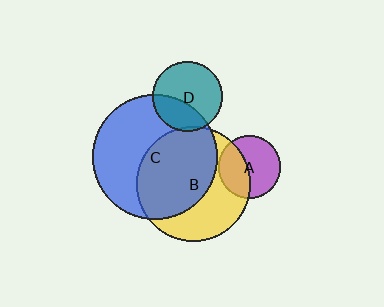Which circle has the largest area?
Circle C (blue).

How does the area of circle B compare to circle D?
Approximately 2.6 times.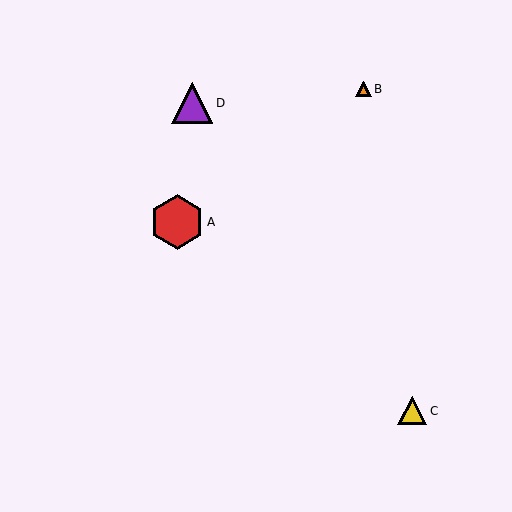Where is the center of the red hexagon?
The center of the red hexagon is at (177, 222).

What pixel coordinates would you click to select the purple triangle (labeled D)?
Click at (192, 103) to select the purple triangle D.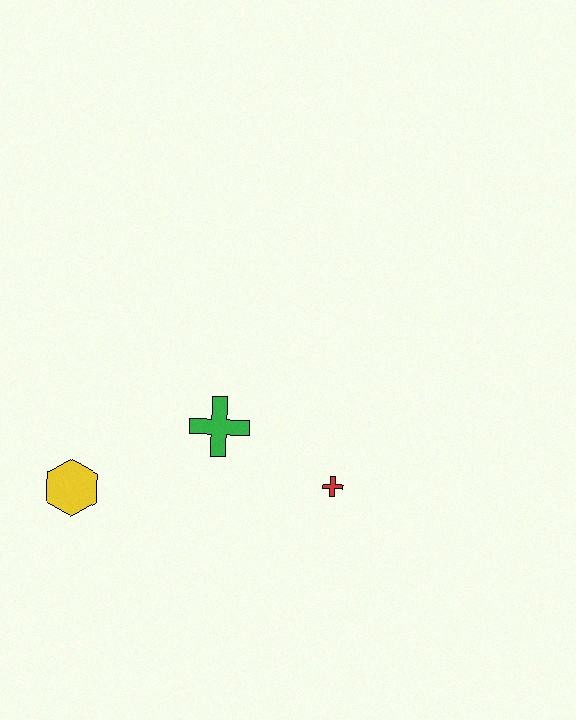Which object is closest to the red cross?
The green cross is closest to the red cross.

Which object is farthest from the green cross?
The yellow hexagon is farthest from the green cross.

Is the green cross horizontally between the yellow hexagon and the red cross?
Yes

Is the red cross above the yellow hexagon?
Yes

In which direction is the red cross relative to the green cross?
The red cross is to the right of the green cross.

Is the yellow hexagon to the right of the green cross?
No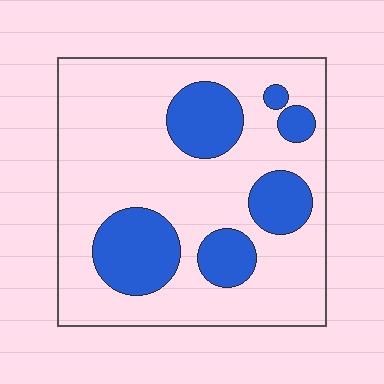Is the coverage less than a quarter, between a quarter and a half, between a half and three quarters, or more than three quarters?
Between a quarter and a half.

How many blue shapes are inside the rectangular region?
6.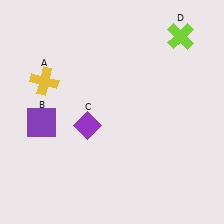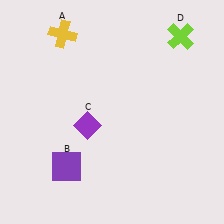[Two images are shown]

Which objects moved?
The objects that moved are: the yellow cross (A), the purple square (B).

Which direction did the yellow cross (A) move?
The yellow cross (A) moved up.